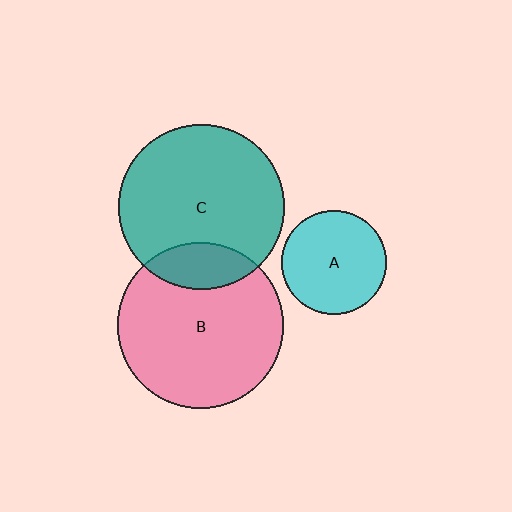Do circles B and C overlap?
Yes.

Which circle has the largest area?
Circle B (pink).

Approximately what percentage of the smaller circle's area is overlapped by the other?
Approximately 15%.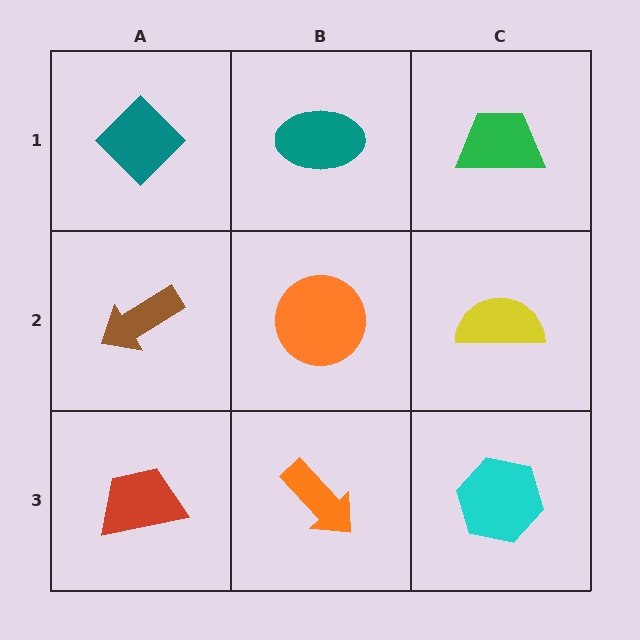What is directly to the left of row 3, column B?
A red trapezoid.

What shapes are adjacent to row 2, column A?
A teal diamond (row 1, column A), a red trapezoid (row 3, column A), an orange circle (row 2, column B).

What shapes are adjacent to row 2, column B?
A teal ellipse (row 1, column B), an orange arrow (row 3, column B), a brown arrow (row 2, column A), a yellow semicircle (row 2, column C).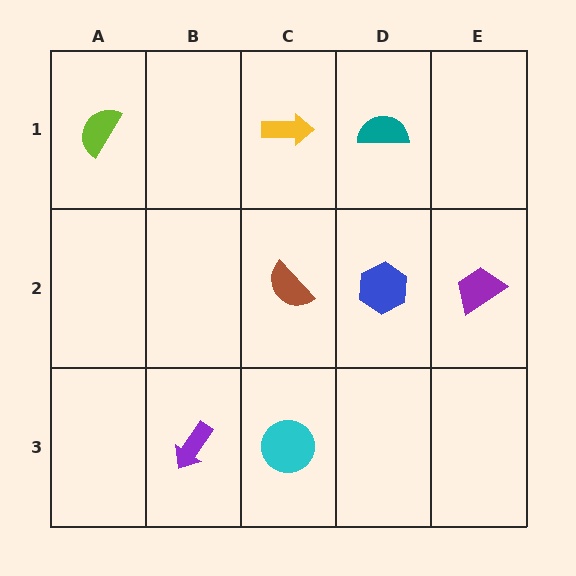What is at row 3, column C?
A cyan circle.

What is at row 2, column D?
A blue hexagon.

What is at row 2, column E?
A purple trapezoid.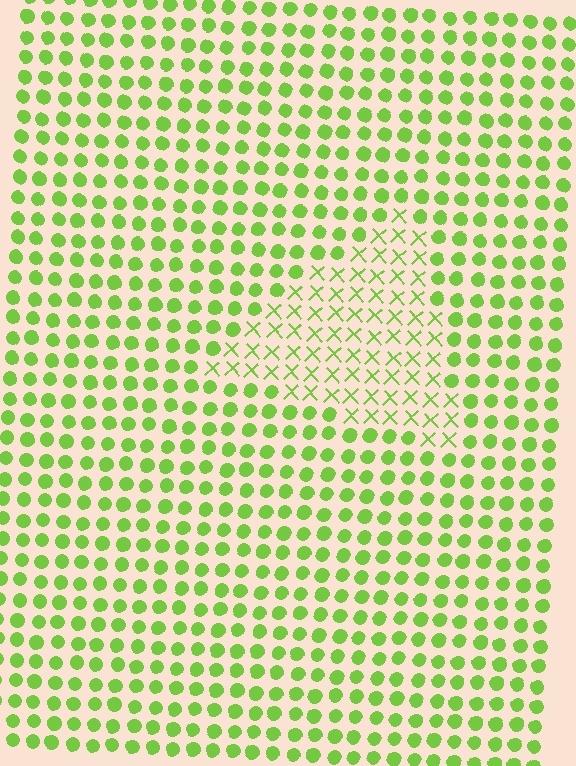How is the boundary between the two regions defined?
The boundary is defined by a change in element shape: X marks inside vs. circles outside. All elements share the same color and spacing.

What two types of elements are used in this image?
The image uses X marks inside the triangle region and circles outside it.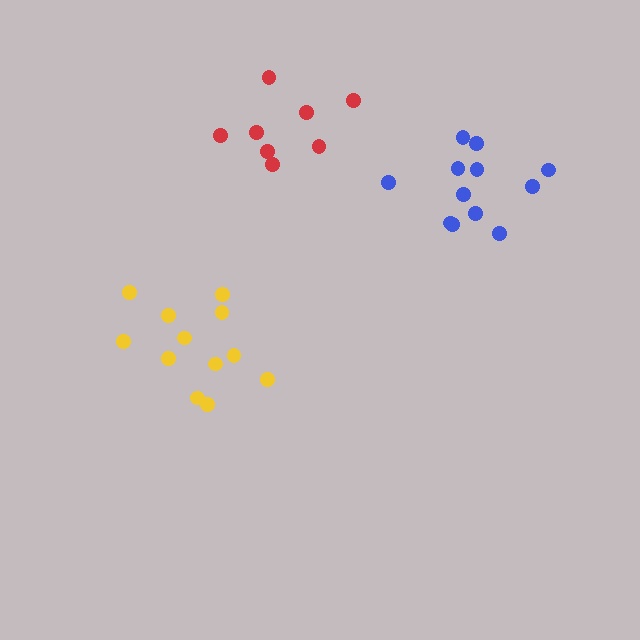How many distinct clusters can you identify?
There are 3 distinct clusters.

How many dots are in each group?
Group 1: 12 dots, Group 2: 12 dots, Group 3: 8 dots (32 total).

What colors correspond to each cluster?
The clusters are colored: blue, yellow, red.